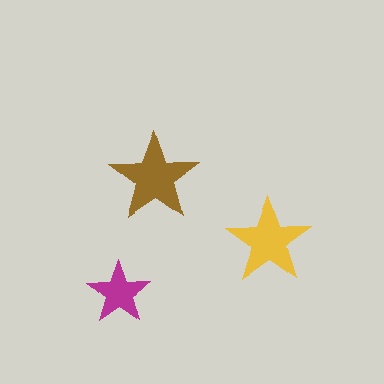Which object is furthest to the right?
The yellow star is rightmost.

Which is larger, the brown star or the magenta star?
The brown one.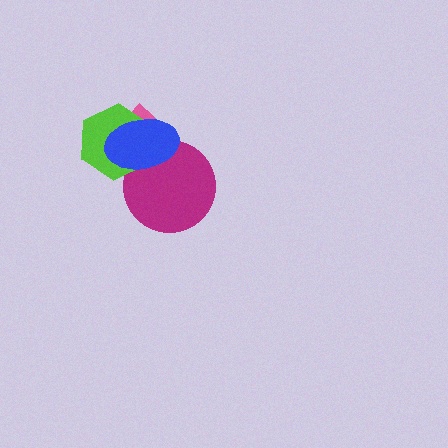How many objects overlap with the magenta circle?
3 objects overlap with the magenta circle.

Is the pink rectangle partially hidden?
Yes, it is partially covered by another shape.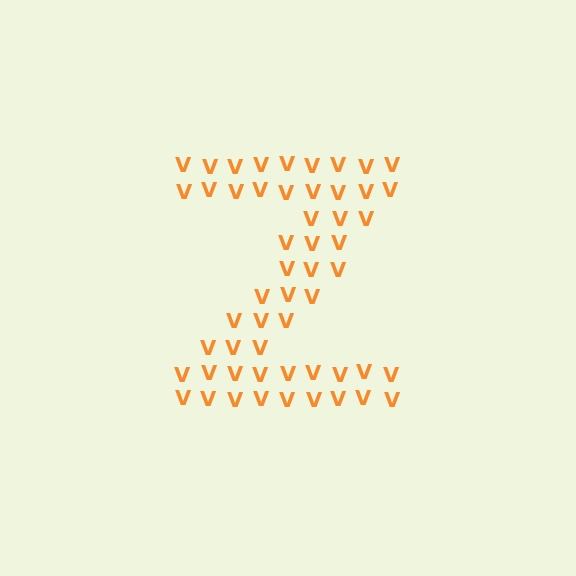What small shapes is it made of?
It is made of small letter V's.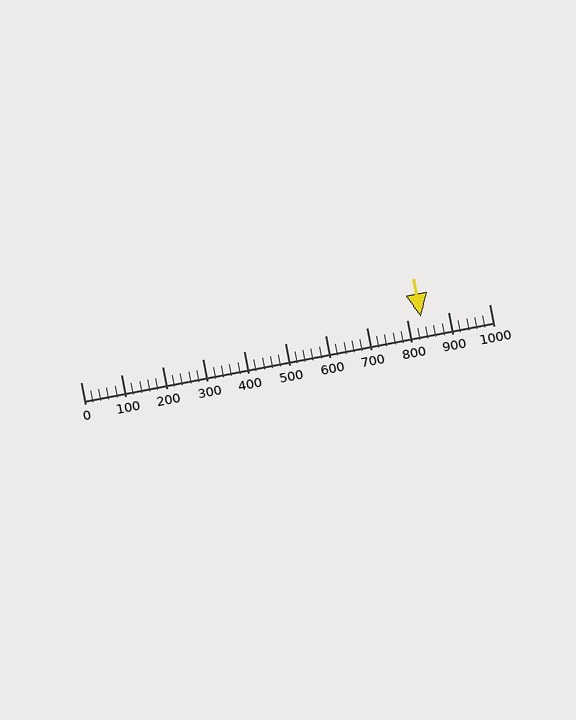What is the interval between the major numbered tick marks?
The major tick marks are spaced 100 units apart.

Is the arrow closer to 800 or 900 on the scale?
The arrow is closer to 800.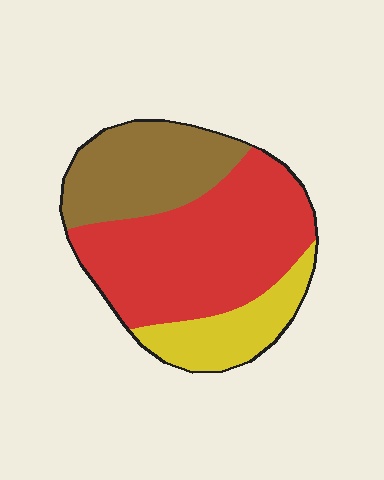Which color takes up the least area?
Yellow, at roughly 20%.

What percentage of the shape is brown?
Brown covers roughly 30% of the shape.